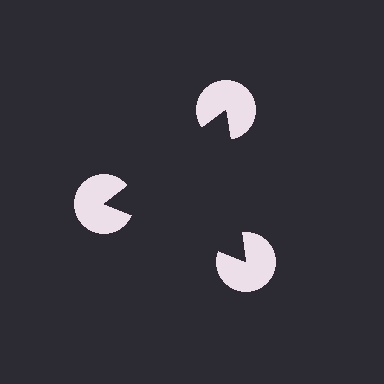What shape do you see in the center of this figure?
An illusory triangle — its edges are inferred from the aligned wedge cuts in the pac-man discs, not physically drawn.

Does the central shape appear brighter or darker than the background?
It typically appears slightly darker than the background, even though no actual brightness change is drawn.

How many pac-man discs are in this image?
There are 3 — one at each vertex of the illusory triangle.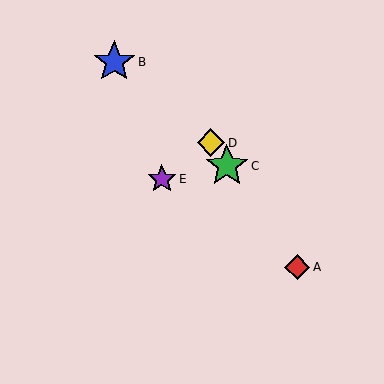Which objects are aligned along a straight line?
Objects A, C, D are aligned along a straight line.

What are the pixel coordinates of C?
Object C is at (227, 166).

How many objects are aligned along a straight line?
3 objects (A, C, D) are aligned along a straight line.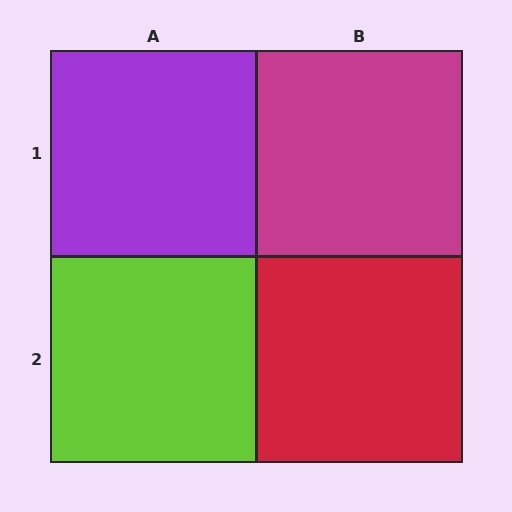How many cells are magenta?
1 cell is magenta.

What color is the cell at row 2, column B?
Red.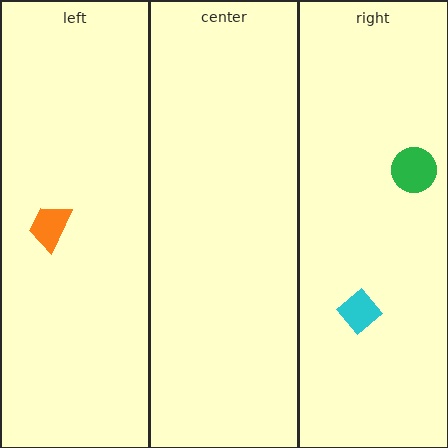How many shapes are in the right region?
2.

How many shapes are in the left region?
1.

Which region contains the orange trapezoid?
The left region.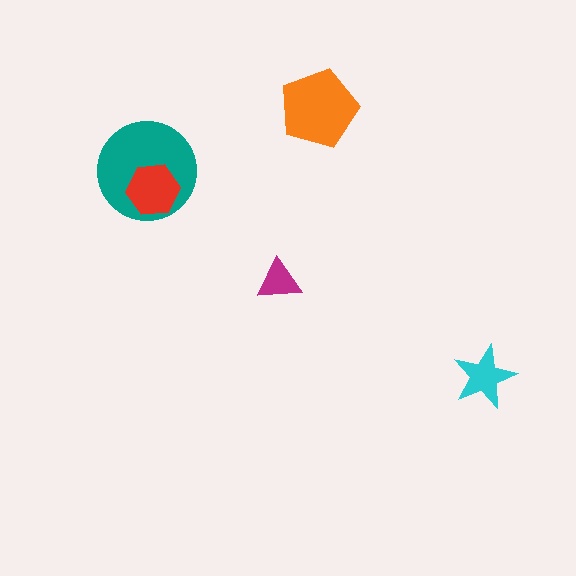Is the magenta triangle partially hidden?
No, no other shape covers it.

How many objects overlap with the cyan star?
0 objects overlap with the cyan star.